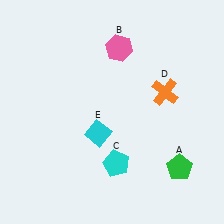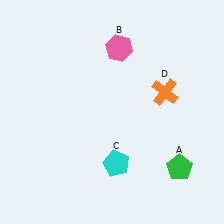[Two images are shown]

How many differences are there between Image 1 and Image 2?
There is 1 difference between the two images.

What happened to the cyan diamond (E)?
The cyan diamond (E) was removed in Image 2. It was in the bottom-left area of Image 1.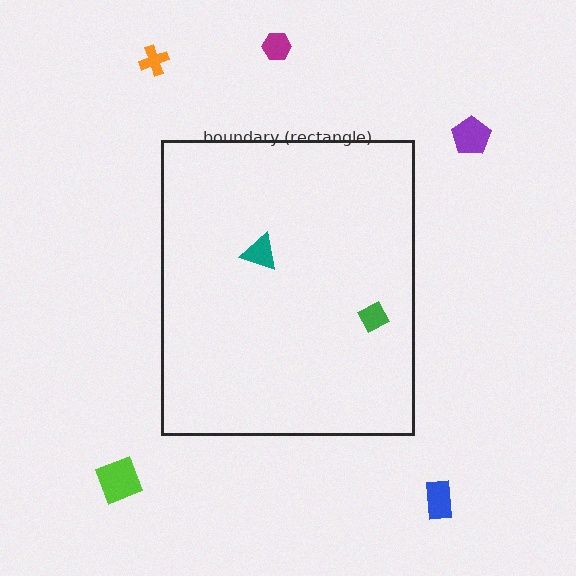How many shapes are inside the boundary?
2 inside, 5 outside.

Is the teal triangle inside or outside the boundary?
Inside.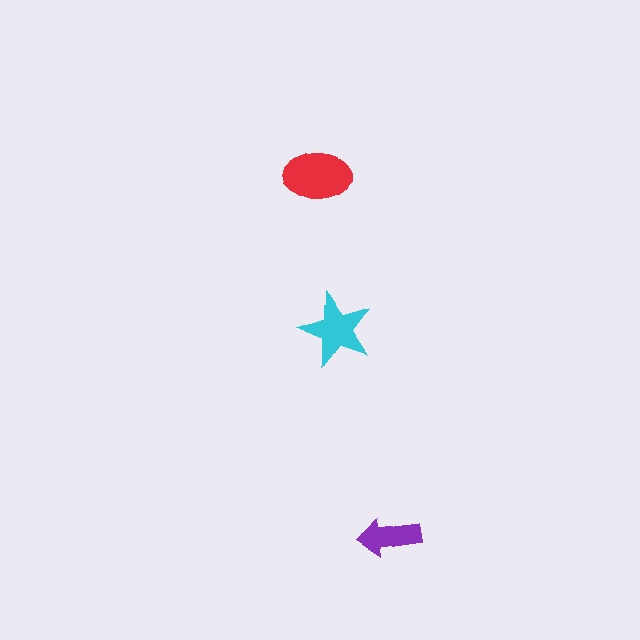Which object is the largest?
The red ellipse.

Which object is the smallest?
The purple arrow.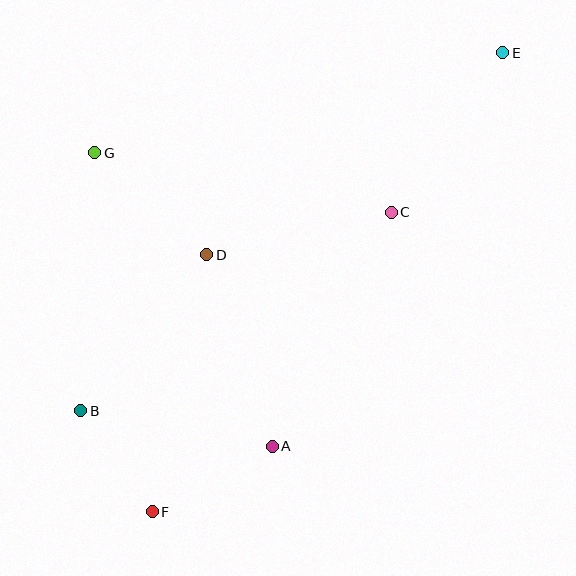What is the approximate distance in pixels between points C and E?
The distance between C and E is approximately 195 pixels.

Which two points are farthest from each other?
Points E and F are farthest from each other.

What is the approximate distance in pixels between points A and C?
The distance between A and C is approximately 263 pixels.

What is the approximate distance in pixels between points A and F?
The distance between A and F is approximately 136 pixels.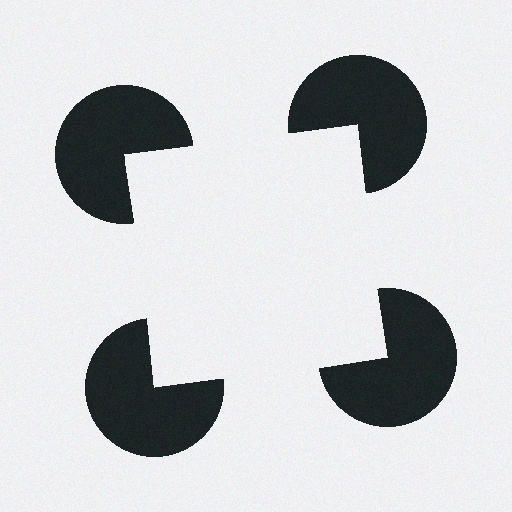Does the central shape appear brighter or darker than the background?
It typically appears slightly brighter than the background, even though no actual brightness change is drawn.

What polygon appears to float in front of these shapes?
An illusory square — its edges are inferred from the aligned wedge cuts in the pac-man discs, not physically drawn.